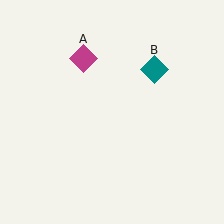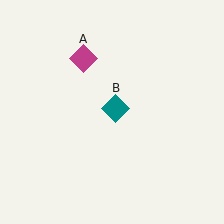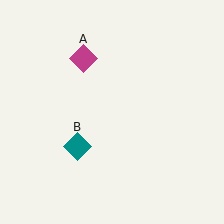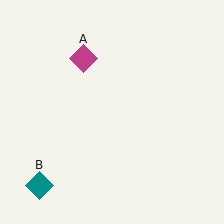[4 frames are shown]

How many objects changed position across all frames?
1 object changed position: teal diamond (object B).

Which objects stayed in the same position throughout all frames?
Magenta diamond (object A) remained stationary.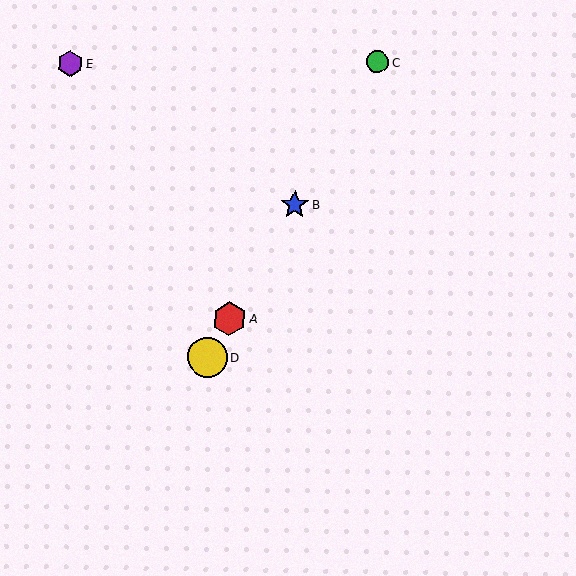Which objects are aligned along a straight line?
Objects A, B, C, D are aligned along a straight line.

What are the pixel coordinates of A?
Object A is at (229, 319).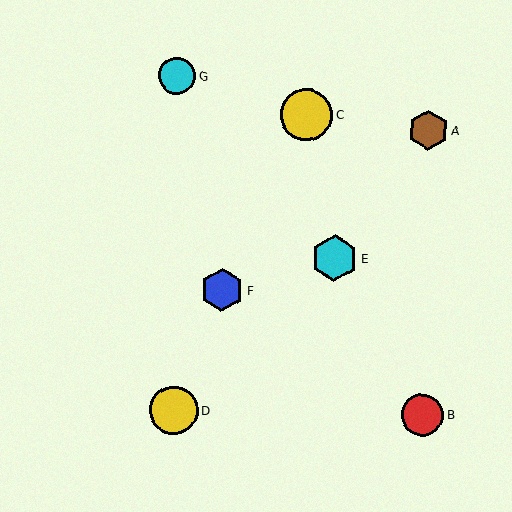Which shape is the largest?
The yellow circle (labeled C) is the largest.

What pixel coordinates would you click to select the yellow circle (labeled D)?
Click at (174, 410) to select the yellow circle D.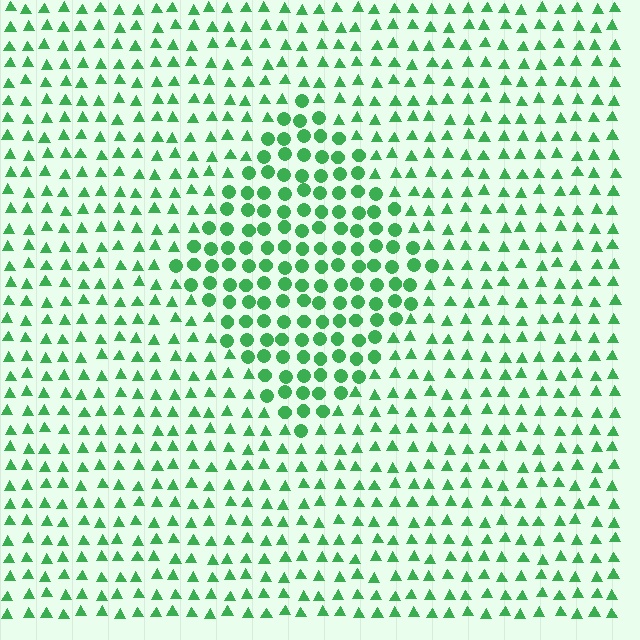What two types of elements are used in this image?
The image uses circles inside the diamond region and triangles outside it.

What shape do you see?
I see a diamond.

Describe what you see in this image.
The image is filled with small green elements arranged in a uniform grid. A diamond-shaped region contains circles, while the surrounding area contains triangles. The boundary is defined purely by the change in element shape.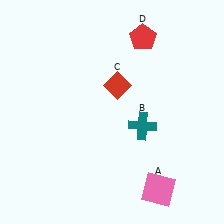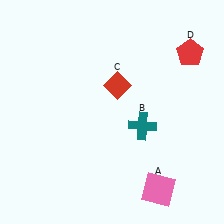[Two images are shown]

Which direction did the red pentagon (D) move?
The red pentagon (D) moved right.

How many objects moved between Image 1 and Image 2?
1 object moved between the two images.